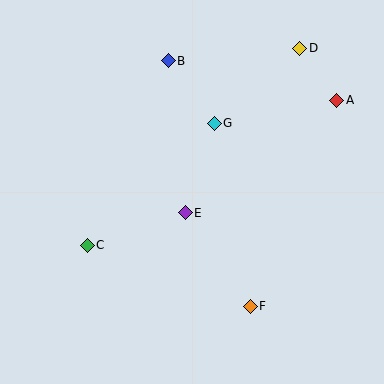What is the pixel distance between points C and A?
The distance between C and A is 288 pixels.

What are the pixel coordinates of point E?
Point E is at (185, 213).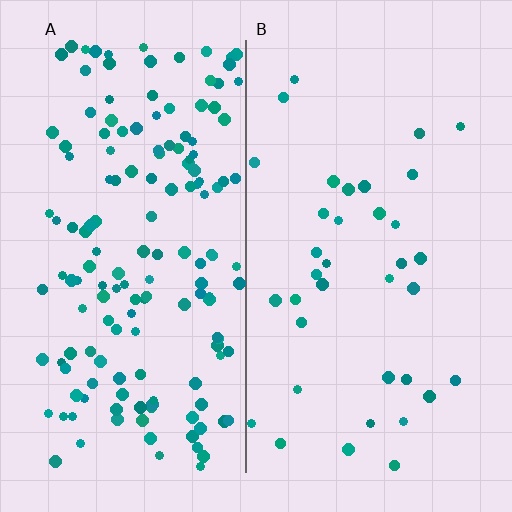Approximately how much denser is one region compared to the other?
Approximately 4.3× — region A over region B.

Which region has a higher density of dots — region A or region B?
A (the left).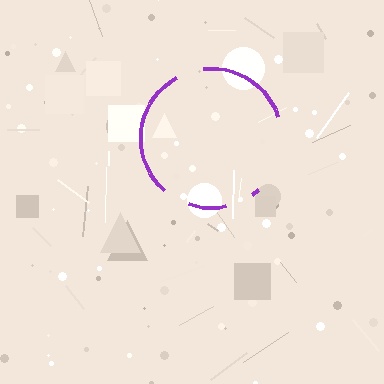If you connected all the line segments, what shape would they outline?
They would outline a circle.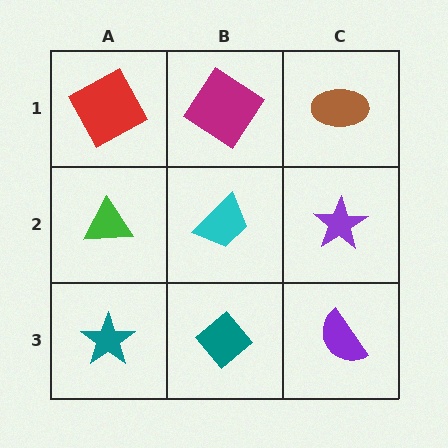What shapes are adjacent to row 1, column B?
A cyan trapezoid (row 2, column B), a red square (row 1, column A), a brown ellipse (row 1, column C).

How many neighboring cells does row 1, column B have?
3.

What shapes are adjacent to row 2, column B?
A magenta diamond (row 1, column B), a teal diamond (row 3, column B), a green triangle (row 2, column A), a purple star (row 2, column C).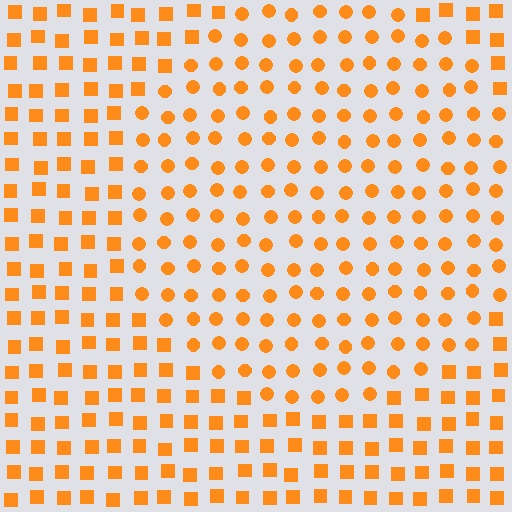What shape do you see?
I see a circle.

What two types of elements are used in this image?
The image uses circles inside the circle region and squares outside it.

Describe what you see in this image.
The image is filled with small orange elements arranged in a uniform grid. A circle-shaped region contains circles, while the surrounding area contains squares. The boundary is defined purely by the change in element shape.